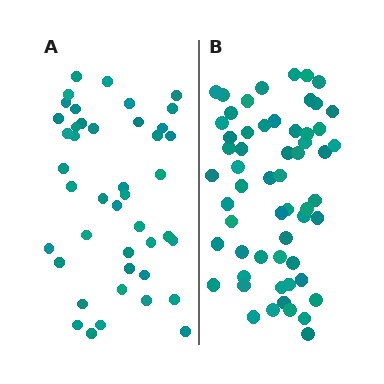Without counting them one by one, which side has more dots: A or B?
Region B (the right region) has more dots.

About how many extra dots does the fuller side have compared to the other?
Region B has approximately 15 more dots than region A.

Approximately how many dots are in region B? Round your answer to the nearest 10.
About 60 dots. (The exact count is 58, which rounds to 60.)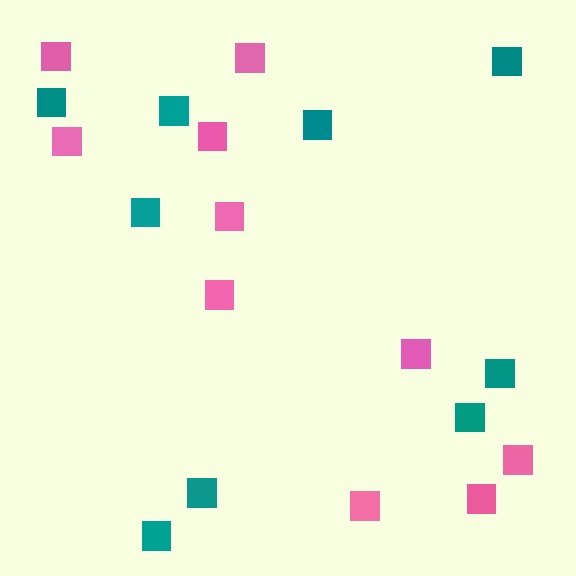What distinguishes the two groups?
There are 2 groups: one group of teal squares (9) and one group of pink squares (10).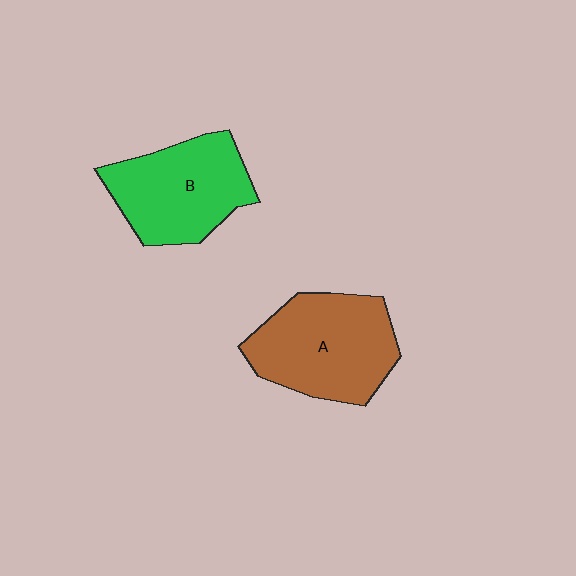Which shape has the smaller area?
Shape B (green).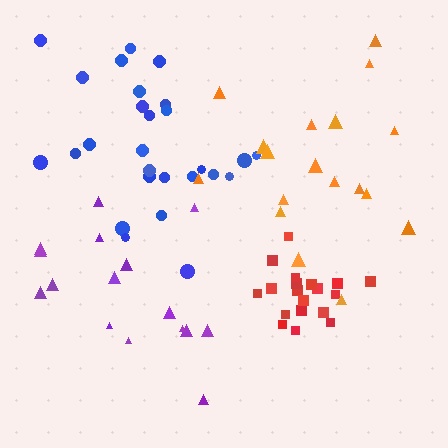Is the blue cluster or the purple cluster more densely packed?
Blue.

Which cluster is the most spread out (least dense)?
Purple.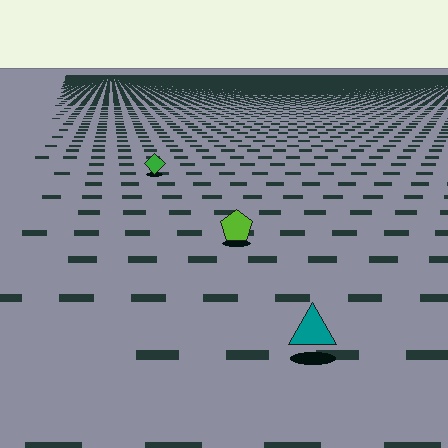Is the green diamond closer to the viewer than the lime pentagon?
No. The lime pentagon is closer — you can tell from the texture gradient: the ground texture is coarser near it.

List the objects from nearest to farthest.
From nearest to farthest: the teal triangle, the lime pentagon, the green diamond.